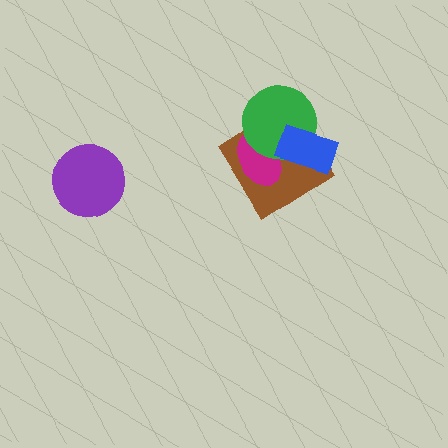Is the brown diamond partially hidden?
Yes, it is partially covered by another shape.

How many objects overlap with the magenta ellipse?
3 objects overlap with the magenta ellipse.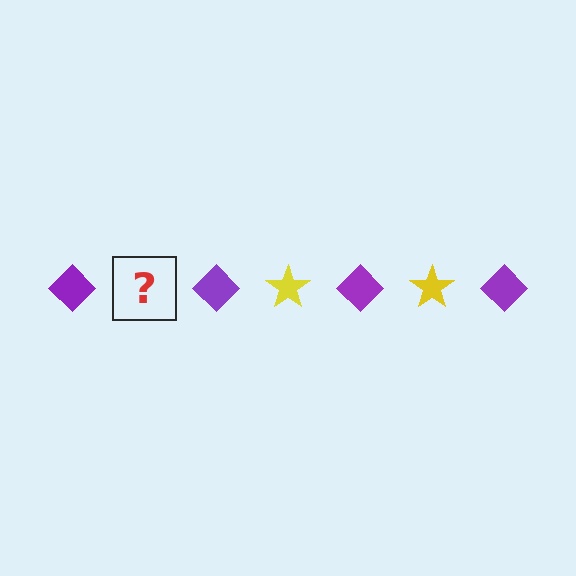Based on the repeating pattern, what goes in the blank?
The blank should be a yellow star.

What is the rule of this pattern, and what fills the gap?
The rule is that the pattern alternates between purple diamond and yellow star. The gap should be filled with a yellow star.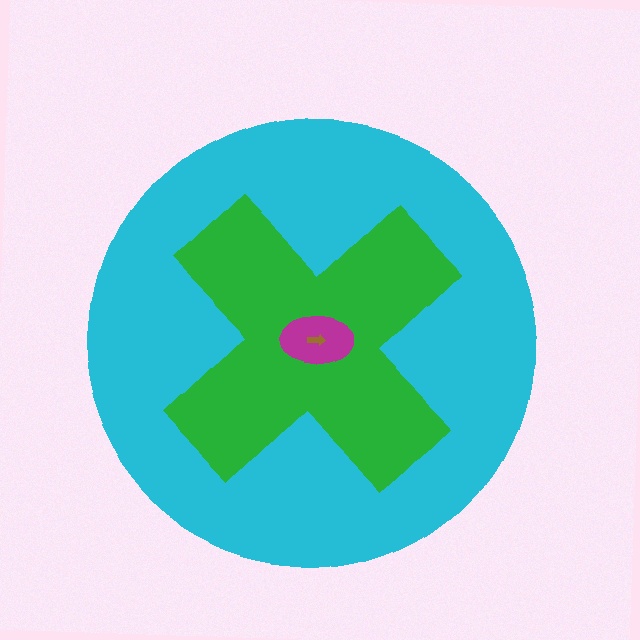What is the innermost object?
The brown arrow.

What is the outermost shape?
The cyan circle.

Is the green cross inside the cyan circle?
Yes.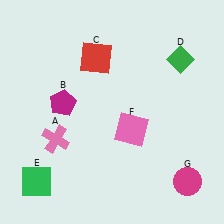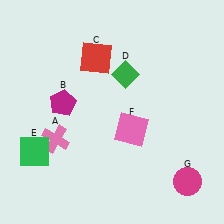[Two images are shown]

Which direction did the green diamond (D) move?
The green diamond (D) moved left.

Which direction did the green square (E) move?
The green square (E) moved up.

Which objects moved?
The objects that moved are: the green diamond (D), the green square (E).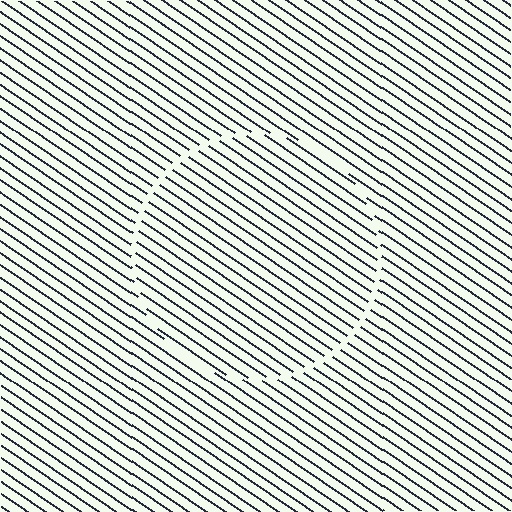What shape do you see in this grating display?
An illusory circle. The interior of the shape contains the same grating, shifted by half a period — the contour is defined by the phase discontinuity where line-ends from the inner and outer gratings abut.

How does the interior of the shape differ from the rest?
The interior of the shape contains the same grating, shifted by half a period — the contour is defined by the phase discontinuity where line-ends from the inner and outer gratings abut.